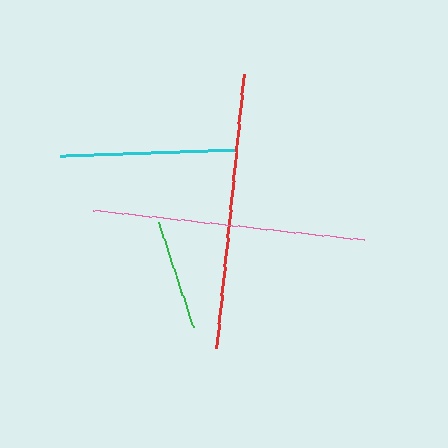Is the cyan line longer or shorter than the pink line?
The pink line is longer than the cyan line.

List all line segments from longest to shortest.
From longest to shortest: red, pink, cyan, green.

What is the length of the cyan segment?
The cyan segment is approximately 175 pixels long.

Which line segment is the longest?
The red line is the longest at approximately 275 pixels.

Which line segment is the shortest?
The green line is the shortest at approximately 110 pixels.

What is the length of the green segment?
The green segment is approximately 110 pixels long.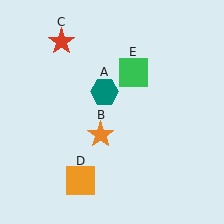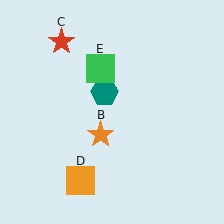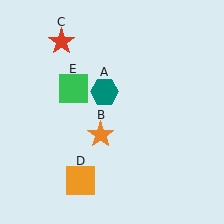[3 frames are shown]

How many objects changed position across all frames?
1 object changed position: green square (object E).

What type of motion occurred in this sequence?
The green square (object E) rotated counterclockwise around the center of the scene.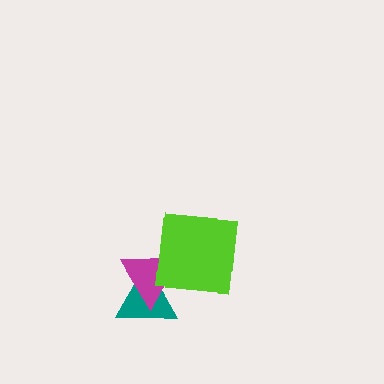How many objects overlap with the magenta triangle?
2 objects overlap with the magenta triangle.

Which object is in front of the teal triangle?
The magenta triangle is in front of the teal triangle.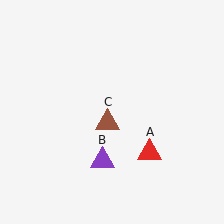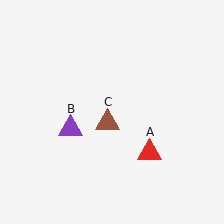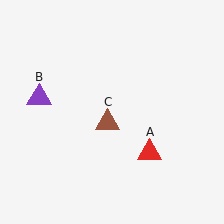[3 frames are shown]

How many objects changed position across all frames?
1 object changed position: purple triangle (object B).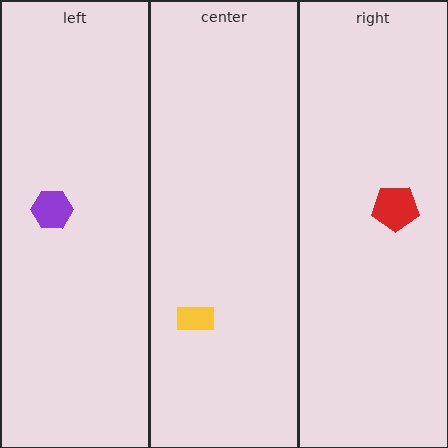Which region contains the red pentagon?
The right region.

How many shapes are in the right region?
1.